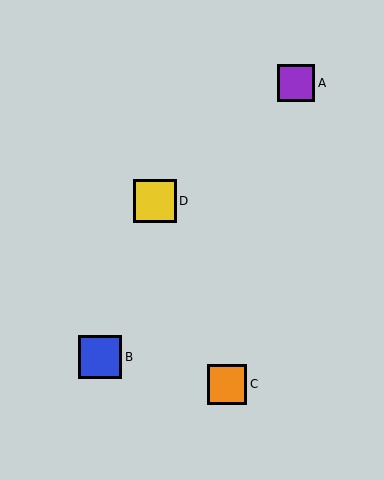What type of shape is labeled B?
Shape B is a blue square.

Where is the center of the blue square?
The center of the blue square is at (100, 357).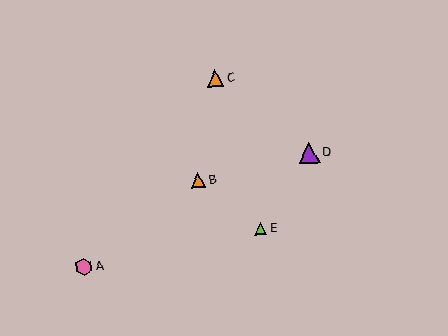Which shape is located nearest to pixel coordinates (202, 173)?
The orange triangle (labeled B) at (198, 180) is nearest to that location.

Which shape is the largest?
The purple triangle (labeled D) is the largest.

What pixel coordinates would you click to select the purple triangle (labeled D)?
Click at (309, 153) to select the purple triangle D.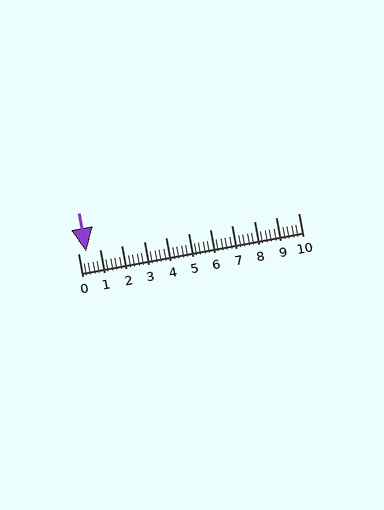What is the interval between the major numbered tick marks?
The major tick marks are spaced 1 units apart.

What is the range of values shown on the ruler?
The ruler shows values from 0 to 10.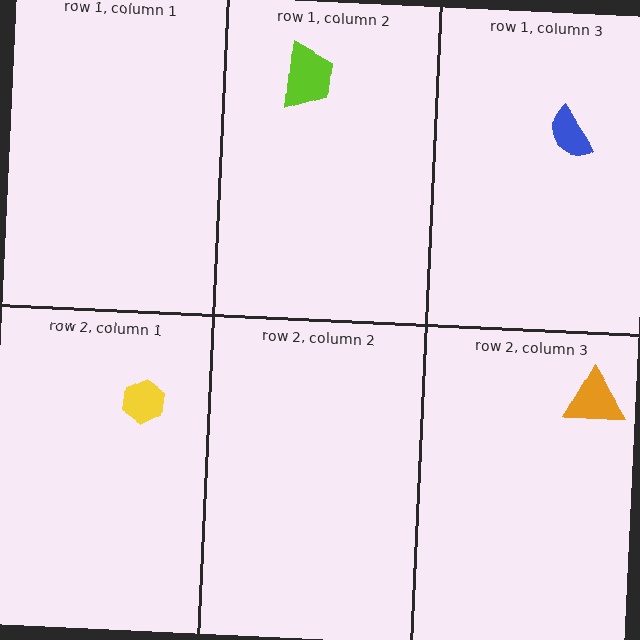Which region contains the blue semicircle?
The row 1, column 3 region.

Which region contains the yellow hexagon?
The row 2, column 1 region.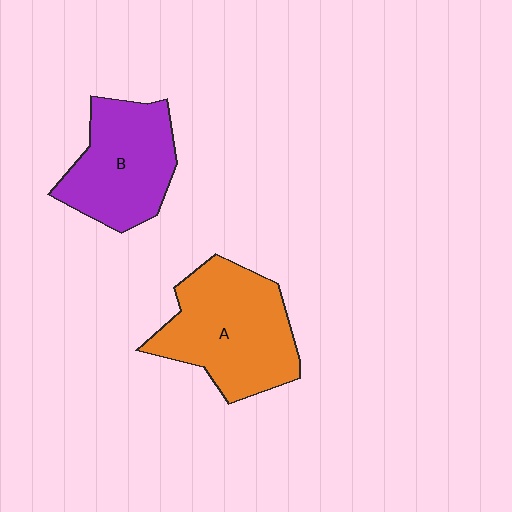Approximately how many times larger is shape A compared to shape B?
Approximately 1.2 times.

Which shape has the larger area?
Shape A (orange).